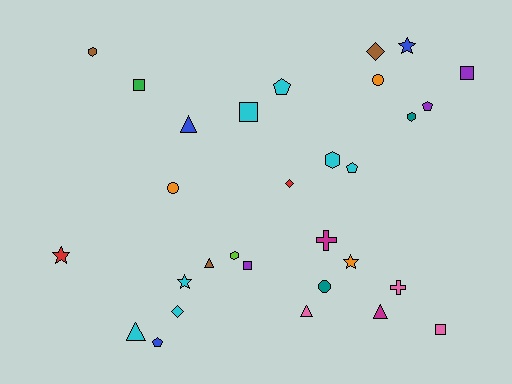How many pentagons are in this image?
There are 4 pentagons.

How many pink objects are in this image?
There are 3 pink objects.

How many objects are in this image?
There are 30 objects.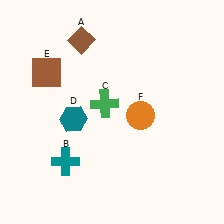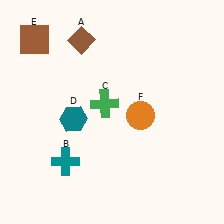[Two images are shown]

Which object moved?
The brown square (E) moved up.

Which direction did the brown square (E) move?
The brown square (E) moved up.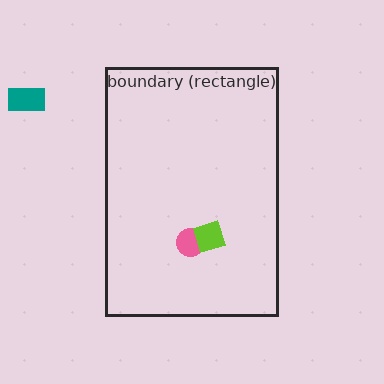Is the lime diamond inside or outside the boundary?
Inside.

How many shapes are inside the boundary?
2 inside, 1 outside.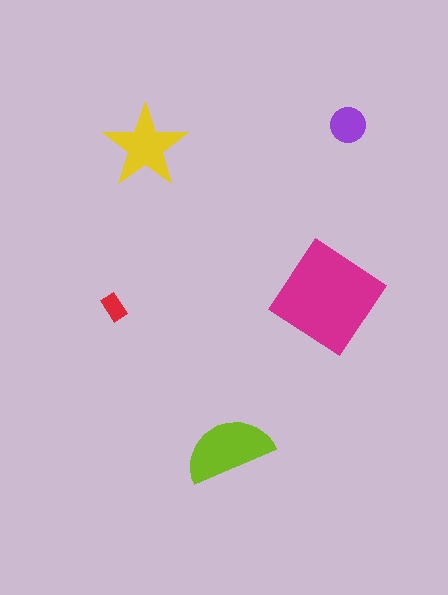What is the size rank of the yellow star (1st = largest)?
3rd.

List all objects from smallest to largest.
The red rectangle, the purple circle, the yellow star, the lime semicircle, the magenta diamond.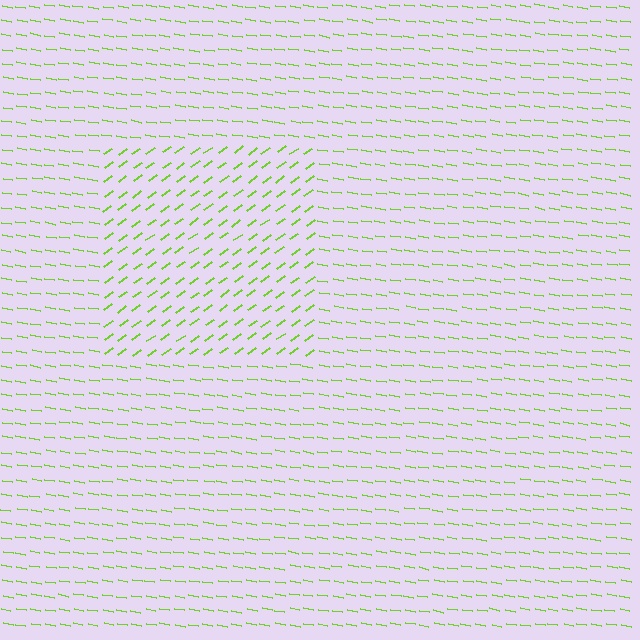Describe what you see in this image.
The image is filled with small lime line segments. A rectangle region in the image has lines oriented differently from the surrounding lines, creating a visible texture boundary.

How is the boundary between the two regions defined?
The boundary is defined purely by a change in line orientation (approximately 45 degrees difference). All lines are the same color and thickness.